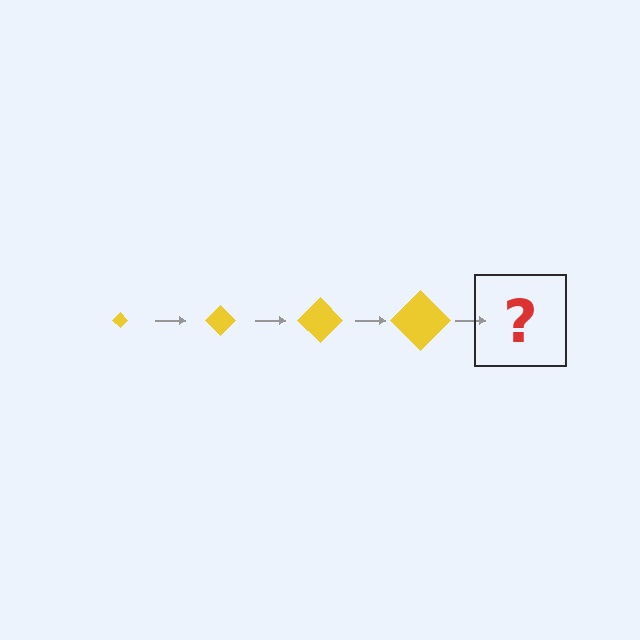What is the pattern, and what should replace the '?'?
The pattern is that the diamond gets progressively larger each step. The '?' should be a yellow diamond, larger than the previous one.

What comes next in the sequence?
The next element should be a yellow diamond, larger than the previous one.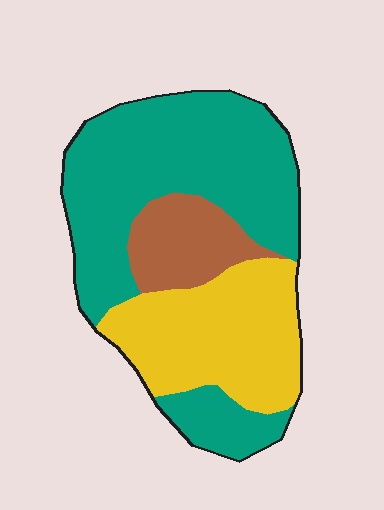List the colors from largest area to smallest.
From largest to smallest: teal, yellow, brown.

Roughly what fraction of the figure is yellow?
Yellow takes up between a quarter and a half of the figure.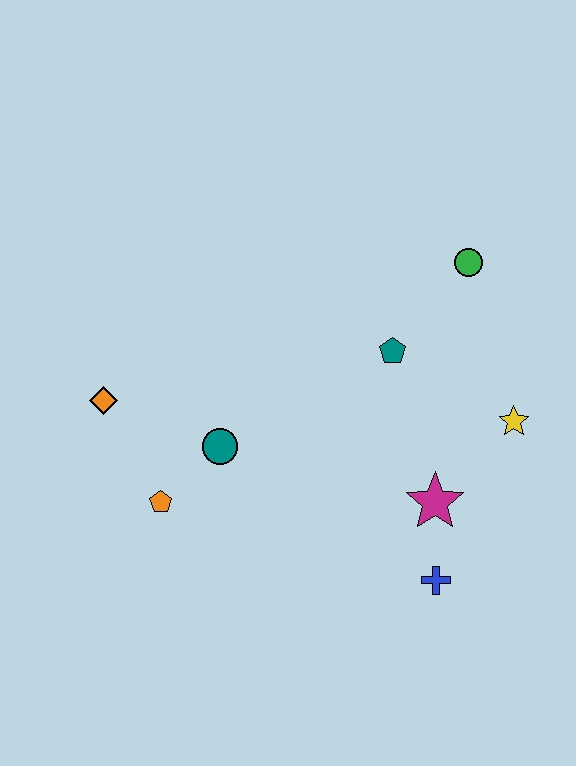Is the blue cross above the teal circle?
No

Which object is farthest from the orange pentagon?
The green circle is farthest from the orange pentagon.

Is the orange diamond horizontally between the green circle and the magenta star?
No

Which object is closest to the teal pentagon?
The green circle is closest to the teal pentagon.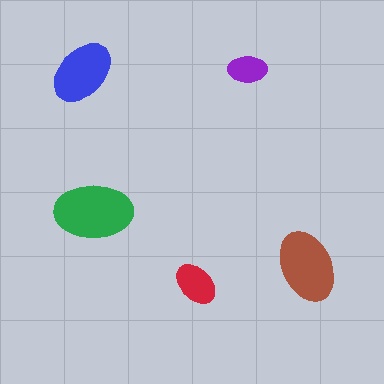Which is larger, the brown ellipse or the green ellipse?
The green one.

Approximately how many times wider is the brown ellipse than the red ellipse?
About 1.5 times wider.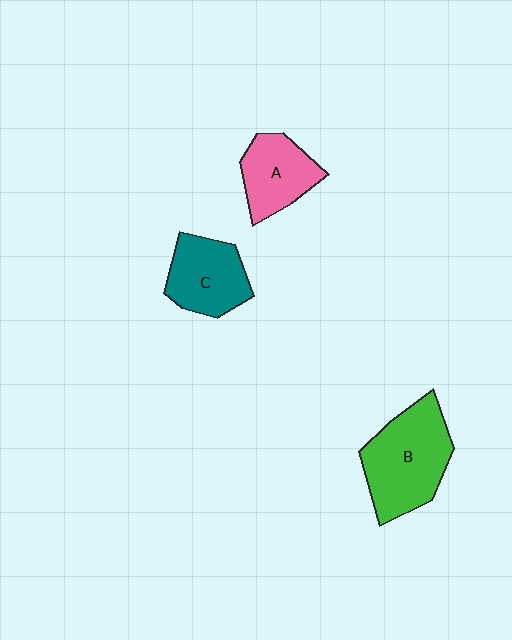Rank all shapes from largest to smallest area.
From largest to smallest: B (green), C (teal), A (pink).